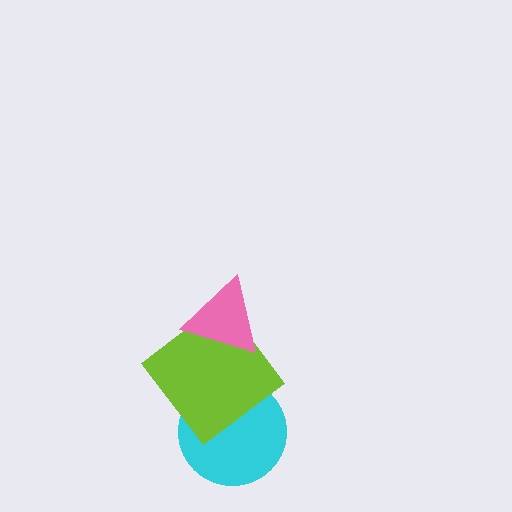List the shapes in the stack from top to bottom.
From top to bottom: the pink triangle, the lime diamond, the cyan circle.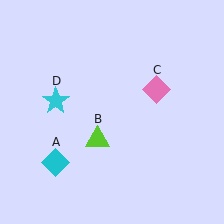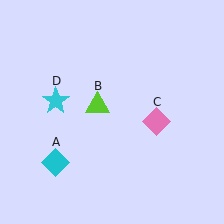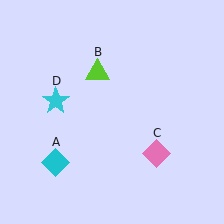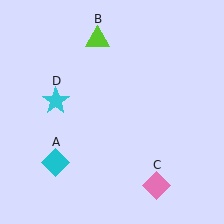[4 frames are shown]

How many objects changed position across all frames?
2 objects changed position: lime triangle (object B), pink diamond (object C).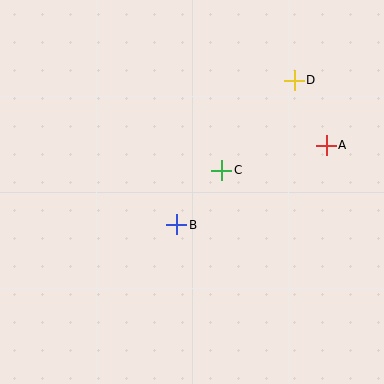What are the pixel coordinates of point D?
Point D is at (294, 80).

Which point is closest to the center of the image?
Point B at (177, 225) is closest to the center.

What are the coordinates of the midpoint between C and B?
The midpoint between C and B is at (199, 197).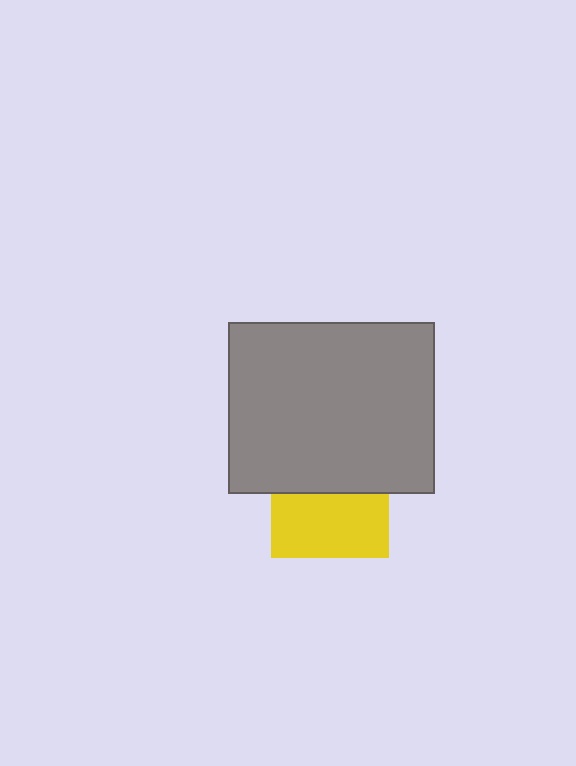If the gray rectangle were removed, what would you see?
You would see the complete yellow square.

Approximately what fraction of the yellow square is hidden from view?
Roughly 46% of the yellow square is hidden behind the gray rectangle.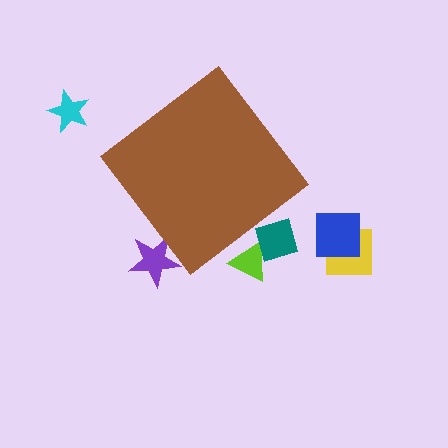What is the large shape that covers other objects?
A brown diamond.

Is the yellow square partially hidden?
No, the yellow square is fully visible.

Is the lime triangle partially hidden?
Yes, the lime triangle is partially hidden behind the brown diamond.